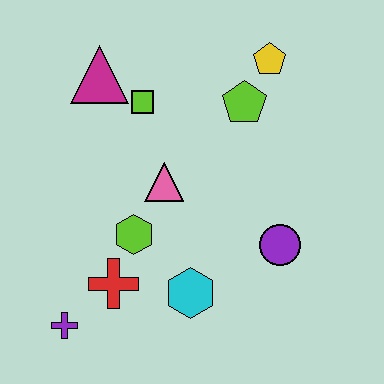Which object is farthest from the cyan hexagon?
The yellow pentagon is farthest from the cyan hexagon.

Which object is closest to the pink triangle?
The lime hexagon is closest to the pink triangle.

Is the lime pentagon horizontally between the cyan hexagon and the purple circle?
Yes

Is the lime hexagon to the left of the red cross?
No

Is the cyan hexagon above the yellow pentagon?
No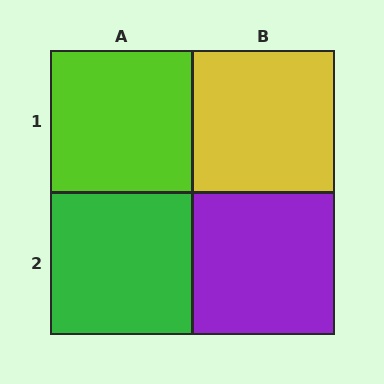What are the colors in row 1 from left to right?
Lime, yellow.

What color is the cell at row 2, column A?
Green.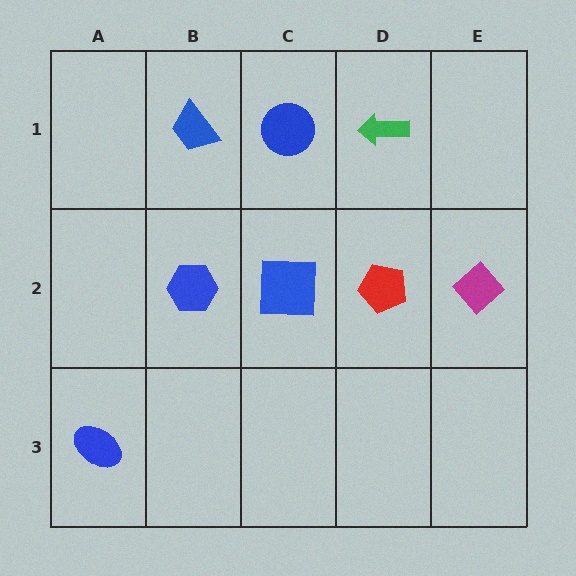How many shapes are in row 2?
4 shapes.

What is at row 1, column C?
A blue circle.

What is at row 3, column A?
A blue ellipse.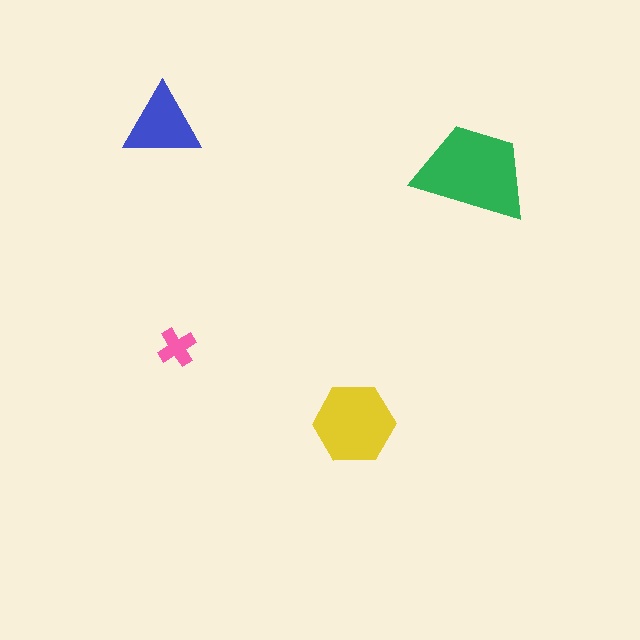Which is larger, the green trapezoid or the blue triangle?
The green trapezoid.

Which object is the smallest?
The pink cross.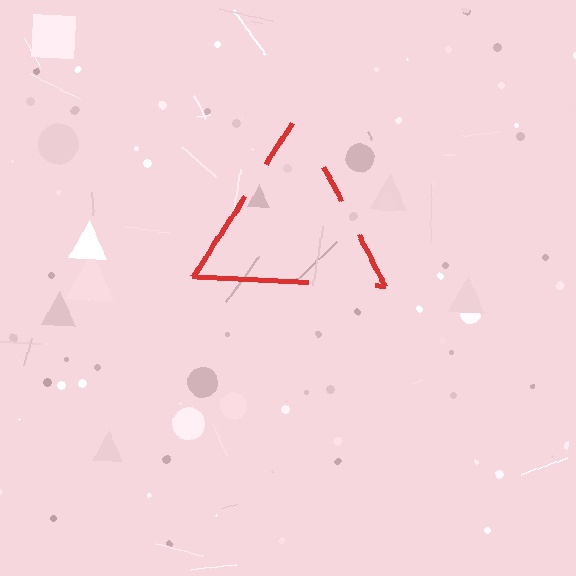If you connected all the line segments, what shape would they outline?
They would outline a triangle.